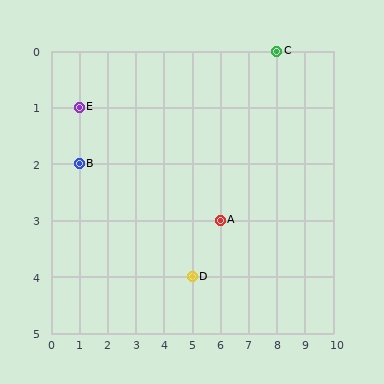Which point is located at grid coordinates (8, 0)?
Point C is at (8, 0).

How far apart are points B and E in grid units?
Points B and E are 1 row apart.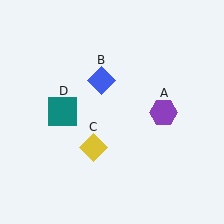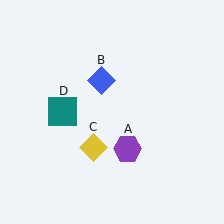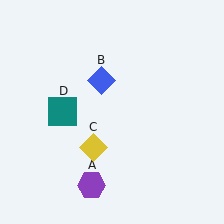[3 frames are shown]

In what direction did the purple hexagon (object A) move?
The purple hexagon (object A) moved down and to the left.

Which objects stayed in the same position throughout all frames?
Blue diamond (object B) and yellow diamond (object C) and teal square (object D) remained stationary.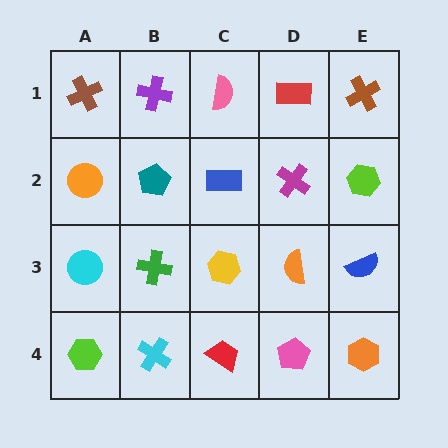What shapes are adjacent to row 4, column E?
A blue semicircle (row 3, column E), a pink pentagon (row 4, column D).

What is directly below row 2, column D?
An orange semicircle.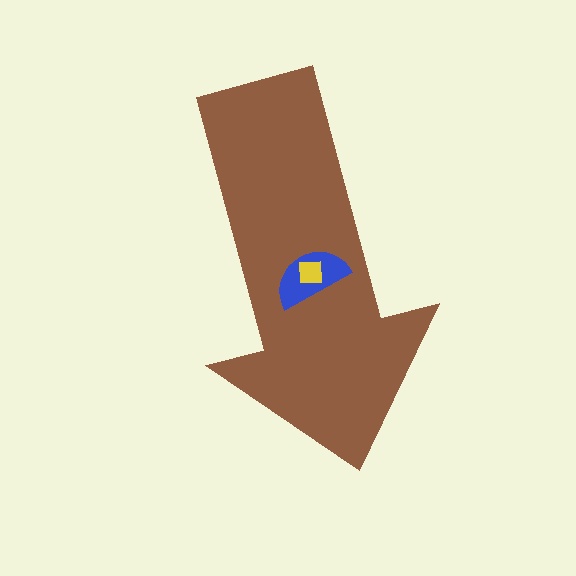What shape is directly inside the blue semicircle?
The yellow square.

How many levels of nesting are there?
3.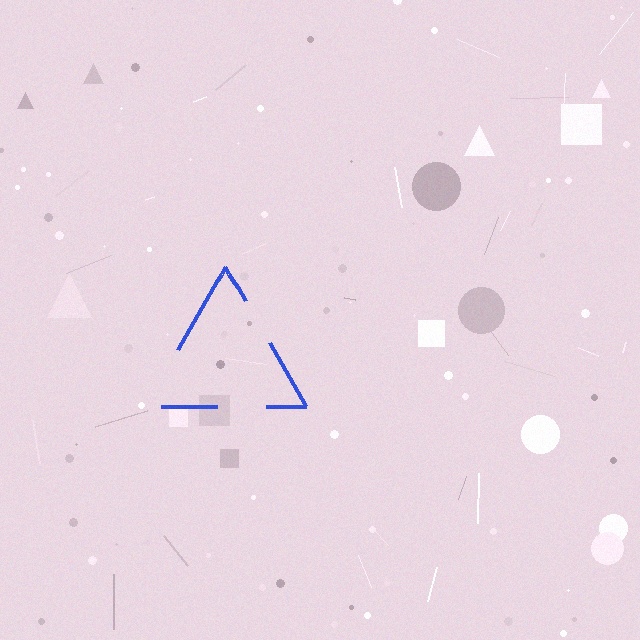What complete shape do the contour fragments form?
The contour fragments form a triangle.